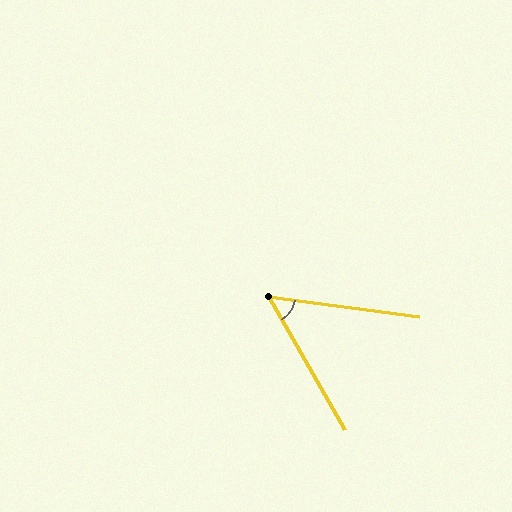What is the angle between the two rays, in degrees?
Approximately 53 degrees.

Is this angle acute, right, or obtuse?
It is acute.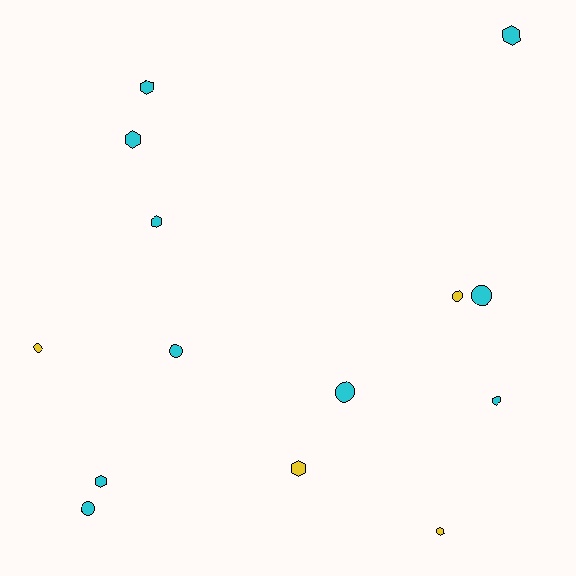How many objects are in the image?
There are 14 objects.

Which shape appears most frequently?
Hexagon, with 8 objects.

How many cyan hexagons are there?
There are 6 cyan hexagons.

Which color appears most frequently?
Cyan, with 10 objects.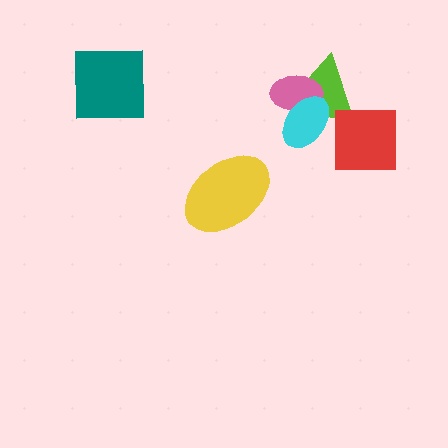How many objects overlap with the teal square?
0 objects overlap with the teal square.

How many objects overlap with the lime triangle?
3 objects overlap with the lime triangle.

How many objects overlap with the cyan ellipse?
2 objects overlap with the cyan ellipse.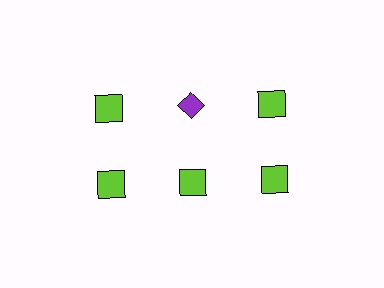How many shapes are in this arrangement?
There are 6 shapes arranged in a grid pattern.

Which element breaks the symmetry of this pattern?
The purple diamond in the top row, second from left column breaks the symmetry. All other shapes are lime squares.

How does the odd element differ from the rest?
It differs in both color (purple instead of lime) and shape (diamond instead of square).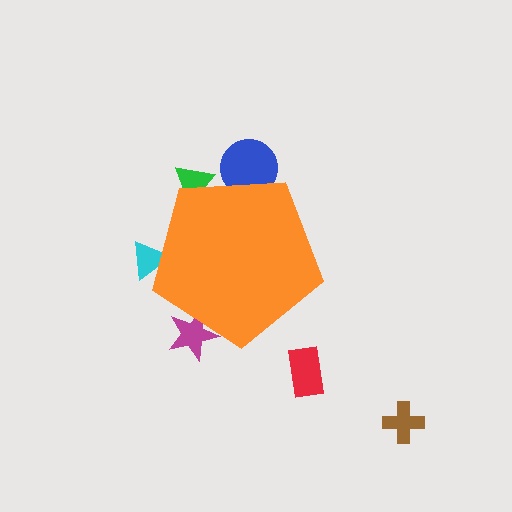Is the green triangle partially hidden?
Yes, the green triangle is partially hidden behind the orange pentagon.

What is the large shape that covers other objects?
An orange pentagon.